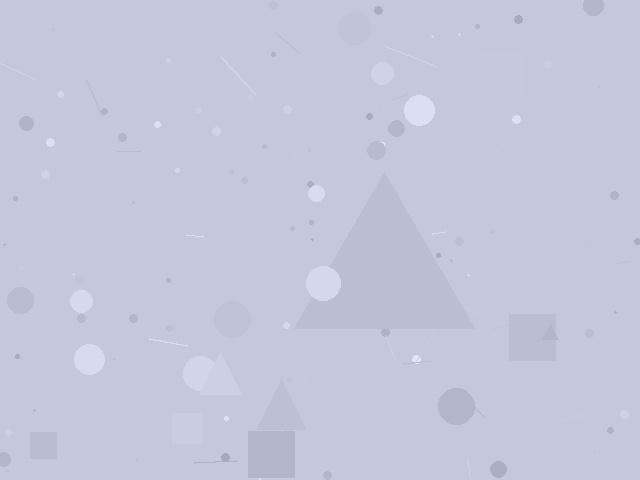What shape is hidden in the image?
A triangle is hidden in the image.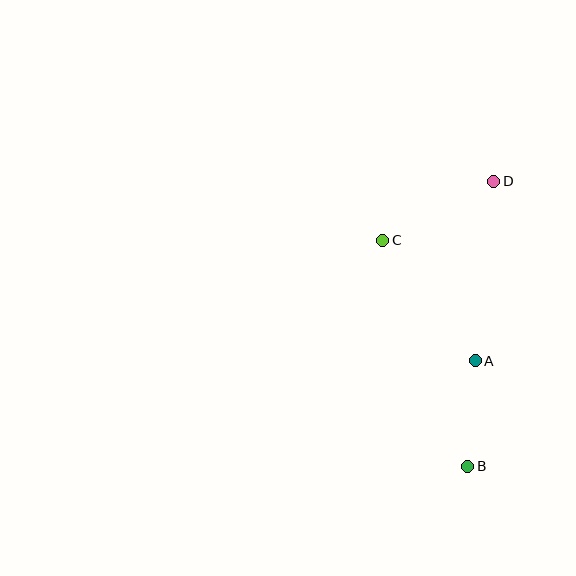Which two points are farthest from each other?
Points B and D are farthest from each other.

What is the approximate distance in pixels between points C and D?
The distance between C and D is approximately 126 pixels.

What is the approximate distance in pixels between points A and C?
The distance between A and C is approximately 152 pixels.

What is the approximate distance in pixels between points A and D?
The distance between A and D is approximately 181 pixels.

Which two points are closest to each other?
Points A and B are closest to each other.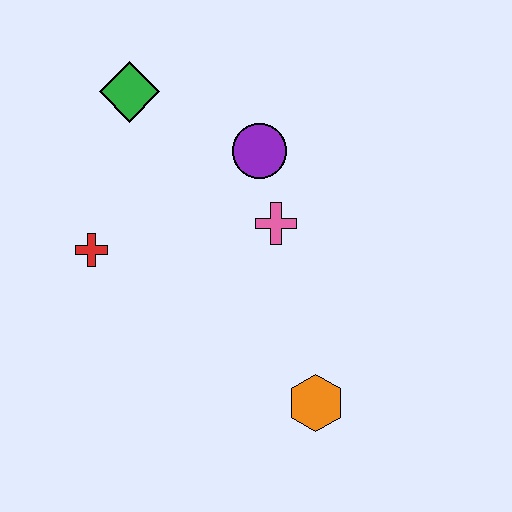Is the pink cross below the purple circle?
Yes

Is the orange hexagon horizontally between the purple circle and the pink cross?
No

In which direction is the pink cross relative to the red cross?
The pink cross is to the right of the red cross.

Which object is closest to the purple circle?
The pink cross is closest to the purple circle.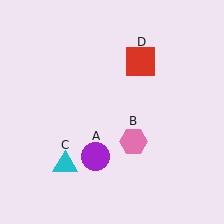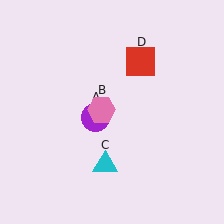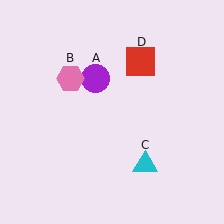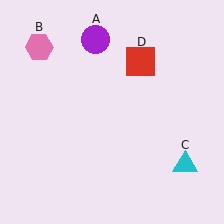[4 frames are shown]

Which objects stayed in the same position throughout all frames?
Red square (object D) remained stationary.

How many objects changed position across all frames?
3 objects changed position: purple circle (object A), pink hexagon (object B), cyan triangle (object C).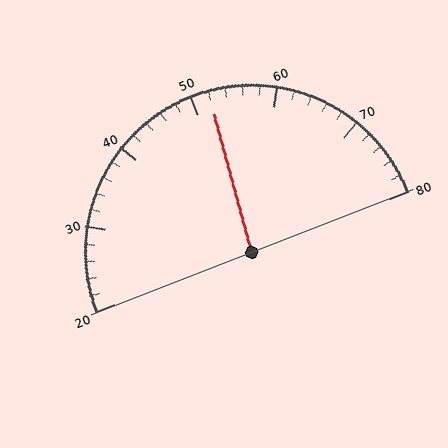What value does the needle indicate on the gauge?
The needle indicates approximately 52.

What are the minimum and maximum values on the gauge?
The gauge ranges from 20 to 80.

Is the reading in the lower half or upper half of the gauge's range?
The reading is in the upper half of the range (20 to 80).